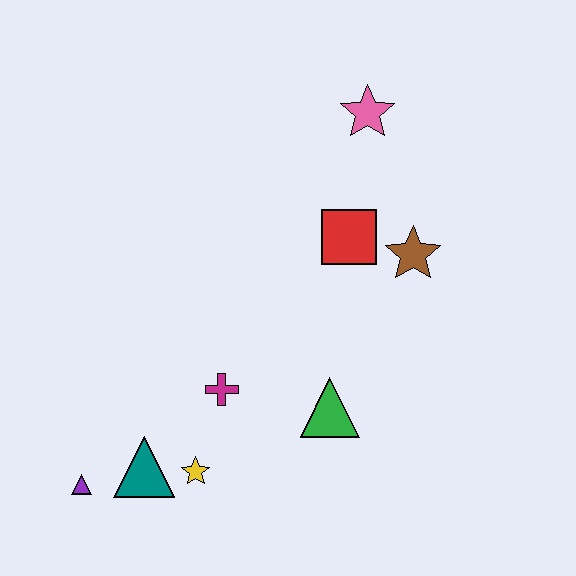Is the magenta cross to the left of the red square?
Yes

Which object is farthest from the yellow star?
The pink star is farthest from the yellow star.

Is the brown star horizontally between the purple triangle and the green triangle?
No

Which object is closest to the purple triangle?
The teal triangle is closest to the purple triangle.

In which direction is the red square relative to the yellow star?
The red square is above the yellow star.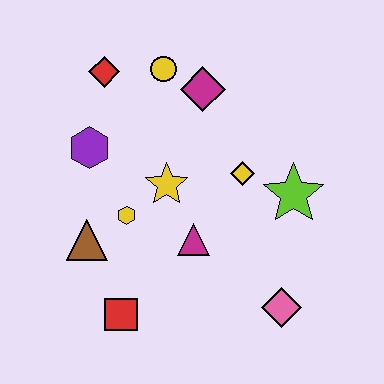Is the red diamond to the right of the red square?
No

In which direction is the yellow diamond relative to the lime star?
The yellow diamond is to the left of the lime star.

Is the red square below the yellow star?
Yes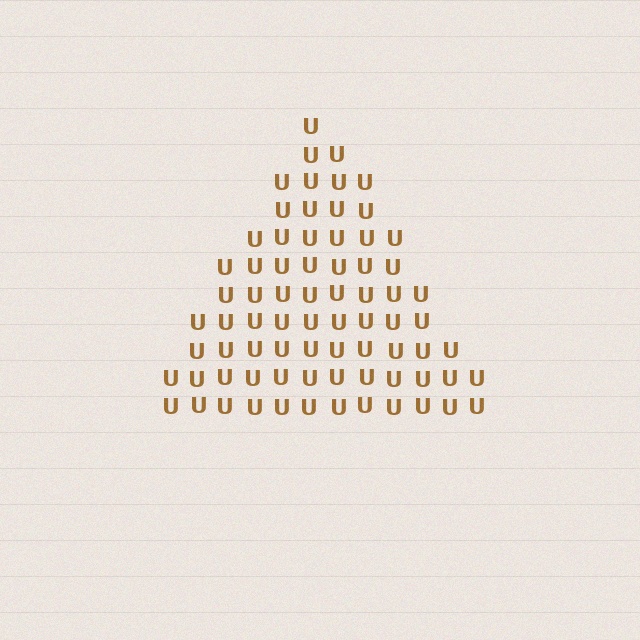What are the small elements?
The small elements are letter U's.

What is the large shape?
The large shape is a triangle.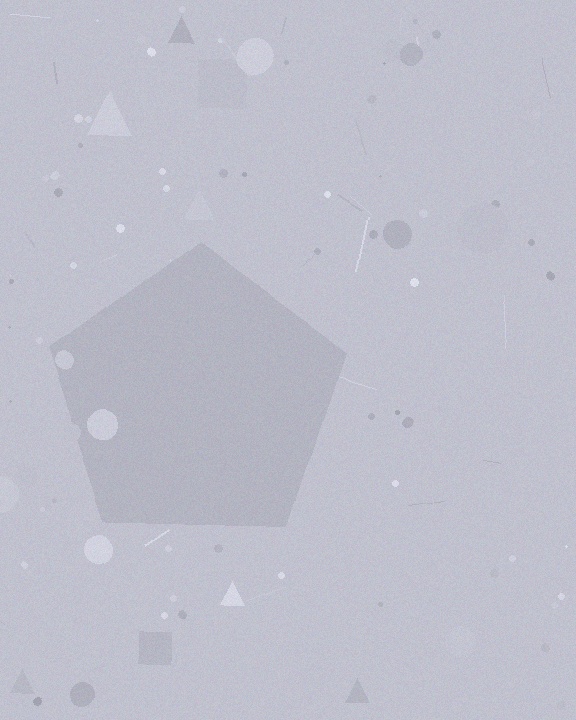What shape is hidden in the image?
A pentagon is hidden in the image.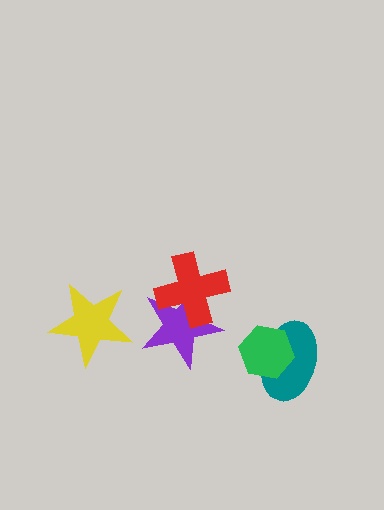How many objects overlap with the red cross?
1 object overlaps with the red cross.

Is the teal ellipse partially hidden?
Yes, it is partially covered by another shape.